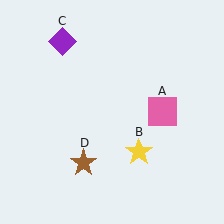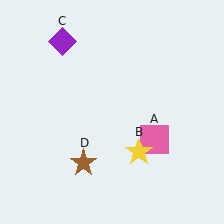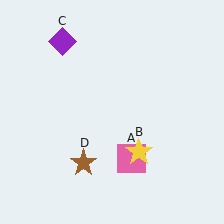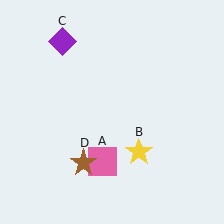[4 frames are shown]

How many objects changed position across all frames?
1 object changed position: pink square (object A).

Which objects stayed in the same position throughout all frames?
Yellow star (object B) and purple diamond (object C) and brown star (object D) remained stationary.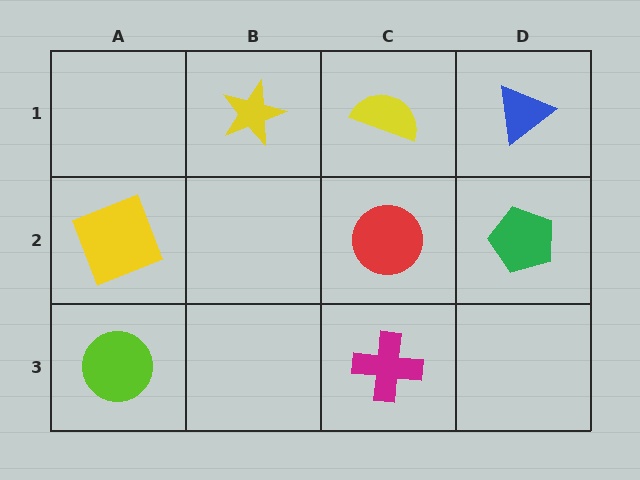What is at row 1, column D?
A blue triangle.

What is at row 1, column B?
A yellow star.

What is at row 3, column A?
A lime circle.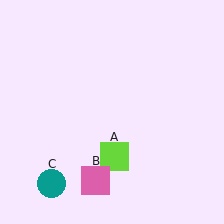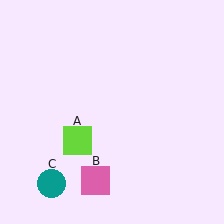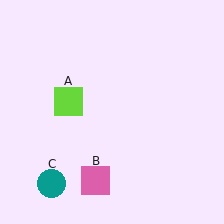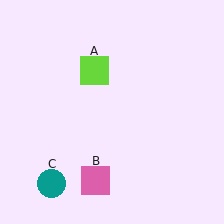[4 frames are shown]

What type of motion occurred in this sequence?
The lime square (object A) rotated clockwise around the center of the scene.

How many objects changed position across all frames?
1 object changed position: lime square (object A).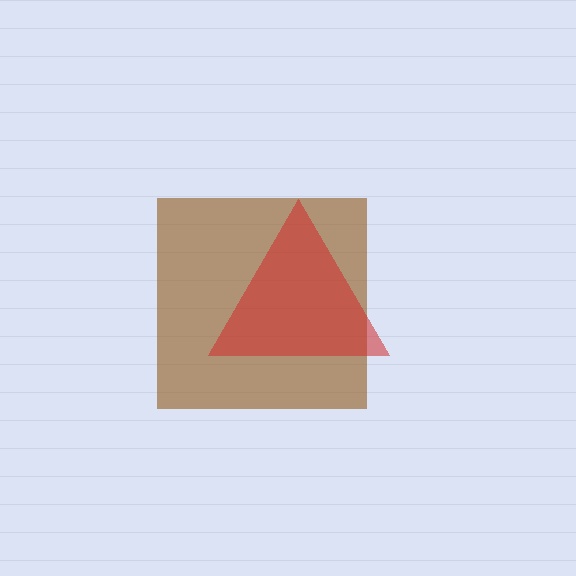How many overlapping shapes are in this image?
There are 2 overlapping shapes in the image.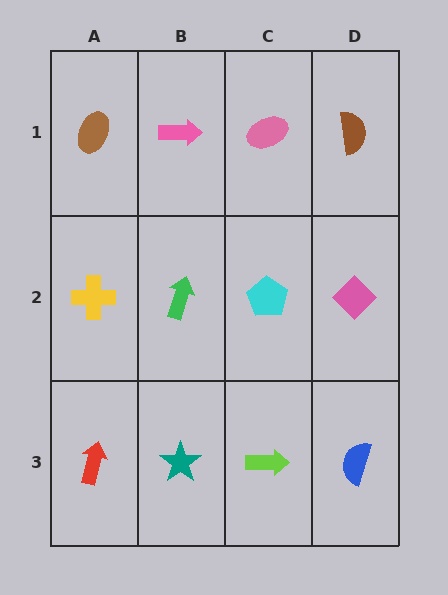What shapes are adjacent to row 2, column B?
A pink arrow (row 1, column B), a teal star (row 3, column B), a yellow cross (row 2, column A), a cyan pentagon (row 2, column C).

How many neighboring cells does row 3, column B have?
3.